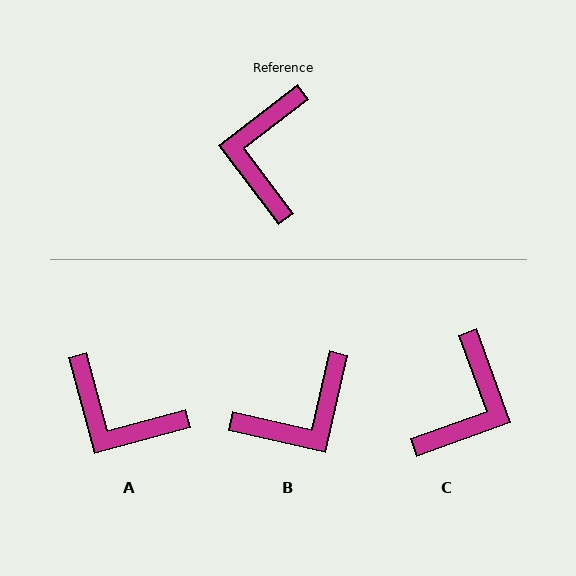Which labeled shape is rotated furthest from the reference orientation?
C, about 162 degrees away.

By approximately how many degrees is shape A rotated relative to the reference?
Approximately 68 degrees counter-clockwise.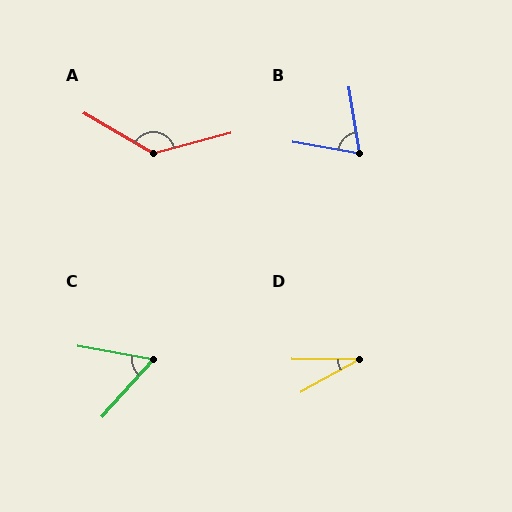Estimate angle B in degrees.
Approximately 71 degrees.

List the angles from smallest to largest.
D (29°), C (58°), B (71°), A (135°).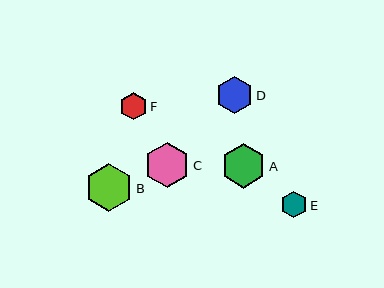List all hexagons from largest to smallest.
From largest to smallest: B, C, A, D, F, E.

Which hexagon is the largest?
Hexagon B is the largest with a size of approximately 48 pixels.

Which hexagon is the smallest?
Hexagon E is the smallest with a size of approximately 27 pixels.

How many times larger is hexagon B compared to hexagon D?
Hexagon B is approximately 1.3 times the size of hexagon D.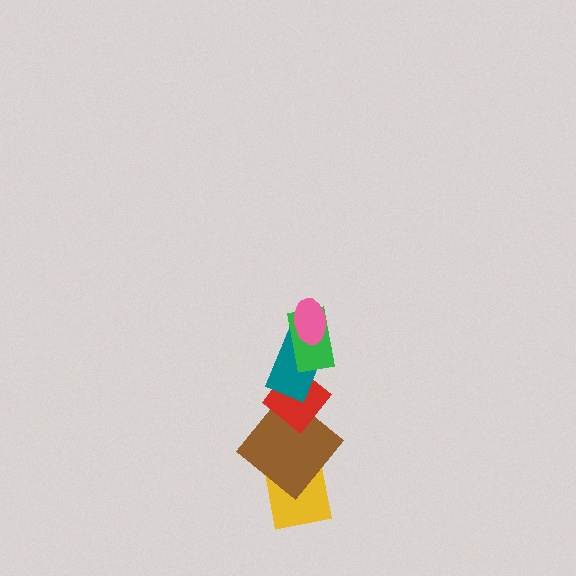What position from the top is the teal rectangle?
The teal rectangle is 3rd from the top.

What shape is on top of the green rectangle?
The pink ellipse is on top of the green rectangle.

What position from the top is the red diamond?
The red diamond is 4th from the top.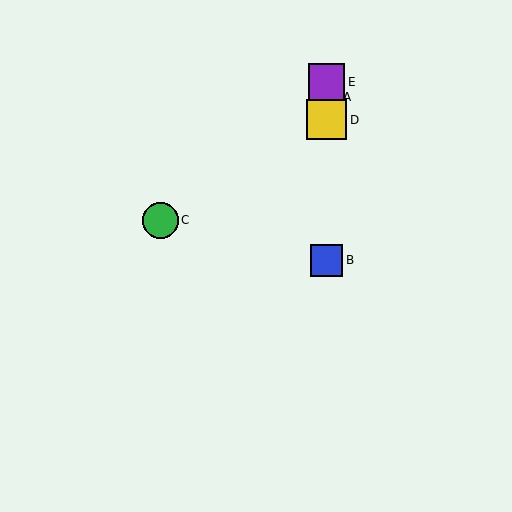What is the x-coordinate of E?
Object E is at x≈327.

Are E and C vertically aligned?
No, E is at x≈327 and C is at x≈160.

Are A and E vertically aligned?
Yes, both are at x≈327.